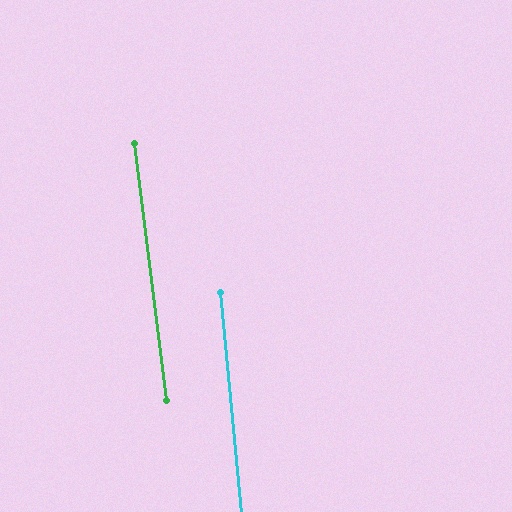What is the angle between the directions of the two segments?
Approximately 2 degrees.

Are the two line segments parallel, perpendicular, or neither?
Parallel — their directions differ by only 1.9°.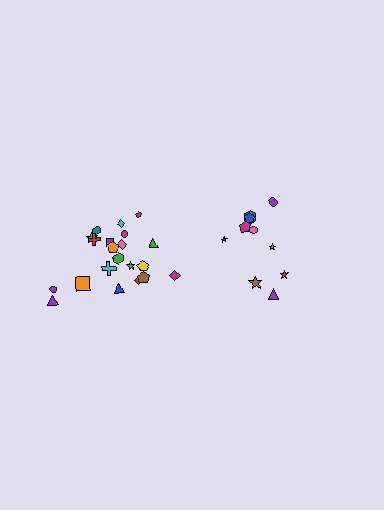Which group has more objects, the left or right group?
The left group.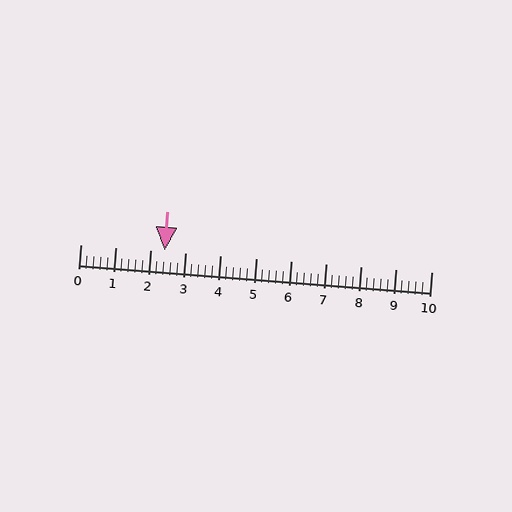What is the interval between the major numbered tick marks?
The major tick marks are spaced 1 units apart.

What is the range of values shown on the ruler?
The ruler shows values from 0 to 10.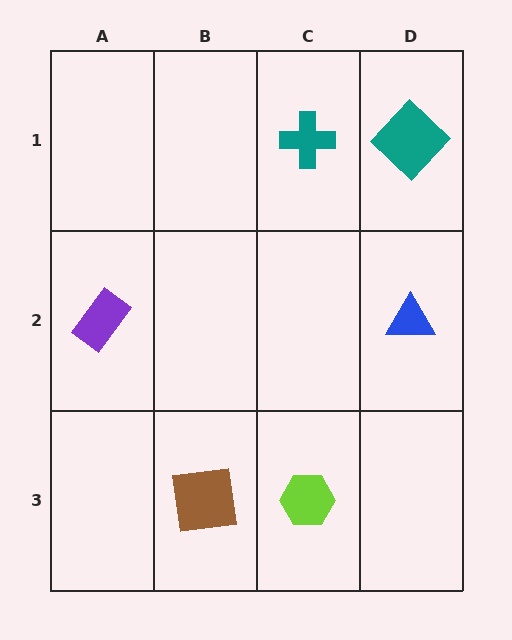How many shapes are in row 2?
2 shapes.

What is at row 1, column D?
A teal diamond.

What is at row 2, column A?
A purple rectangle.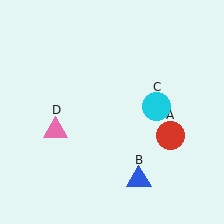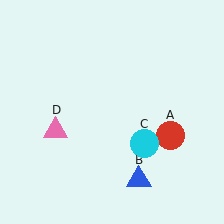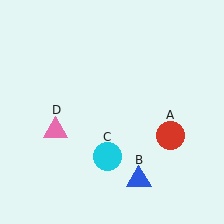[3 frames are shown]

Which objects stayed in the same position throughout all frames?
Red circle (object A) and blue triangle (object B) and pink triangle (object D) remained stationary.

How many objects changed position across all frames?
1 object changed position: cyan circle (object C).